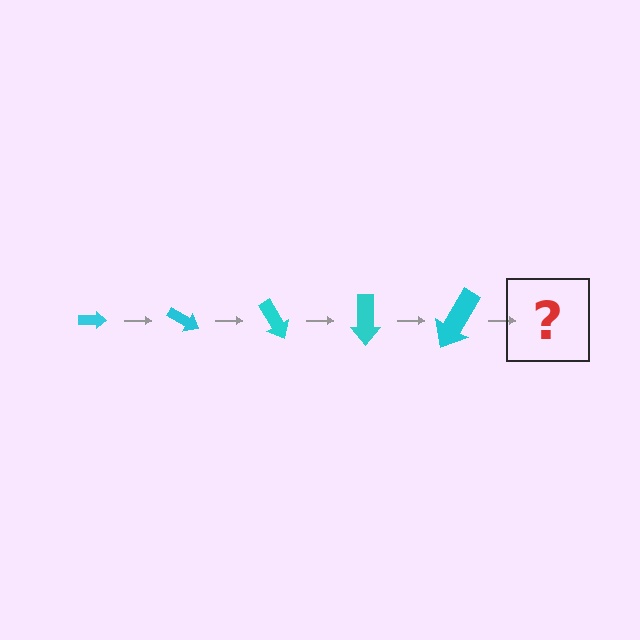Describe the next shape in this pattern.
It should be an arrow, larger than the previous one and rotated 150 degrees from the start.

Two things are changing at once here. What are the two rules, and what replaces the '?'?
The two rules are that the arrow grows larger each step and it rotates 30 degrees each step. The '?' should be an arrow, larger than the previous one and rotated 150 degrees from the start.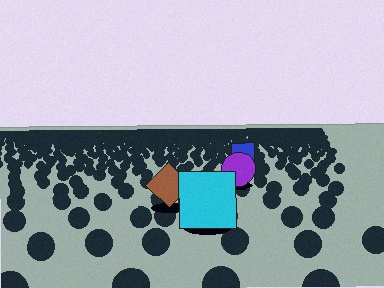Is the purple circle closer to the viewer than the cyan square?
No. The cyan square is closer — you can tell from the texture gradient: the ground texture is coarser near it.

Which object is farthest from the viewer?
The blue square is farthest from the viewer. It appears smaller and the ground texture around it is denser.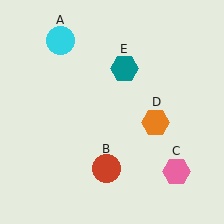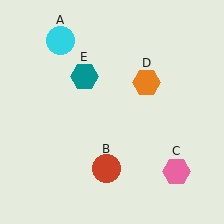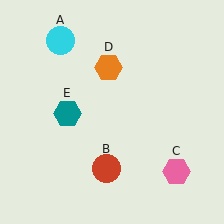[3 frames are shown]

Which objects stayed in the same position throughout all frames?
Cyan circle (object A) and red circle (object B) and pink hexagon (object C) remained stationary.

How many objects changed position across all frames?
2 objects changed position: orange hexagon (object D), teal hexagon (object E).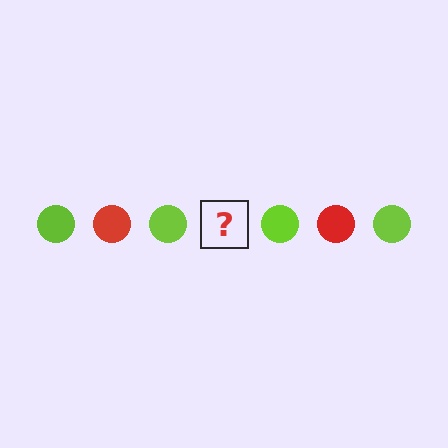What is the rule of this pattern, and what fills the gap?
The rule is that the pattern cycles through lime, red circles. The gap should be filled with a red circle.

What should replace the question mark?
The question mark should be replaced with a red circle.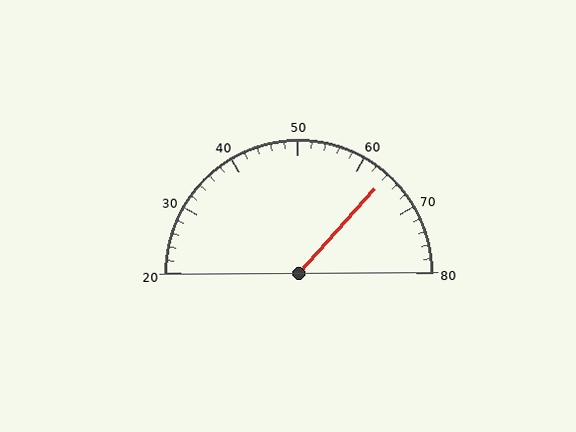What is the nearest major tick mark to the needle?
The nearest major tick mark is 60.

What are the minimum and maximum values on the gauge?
The gauge ranges from 20 to 80.